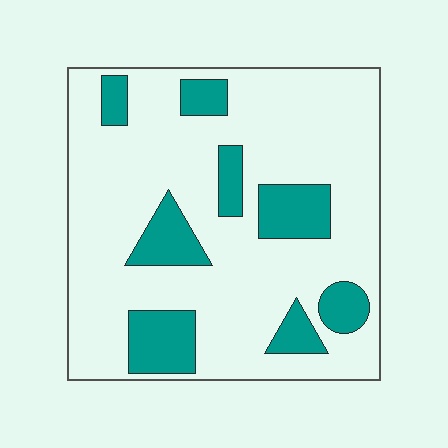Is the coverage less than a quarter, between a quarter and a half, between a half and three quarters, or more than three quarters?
Less than a quarter.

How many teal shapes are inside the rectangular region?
8.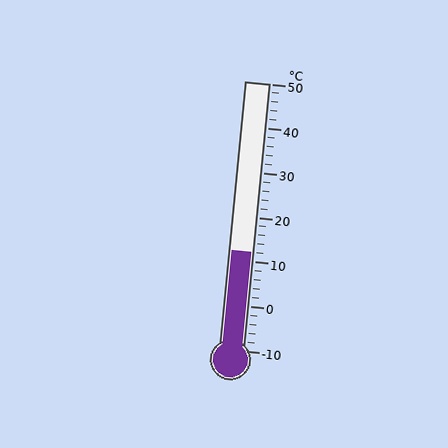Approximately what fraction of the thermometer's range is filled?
The thermometer is filled to approximately 35% of its range.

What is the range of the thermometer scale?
The thermometer scale ranges from -10°C to 50°C.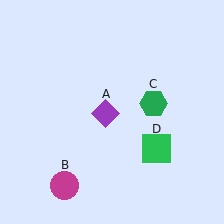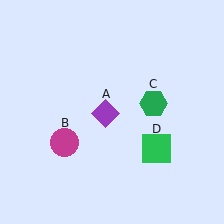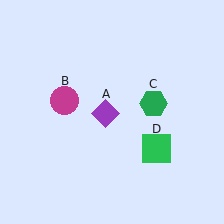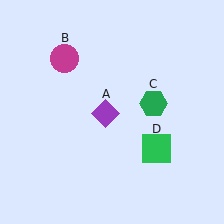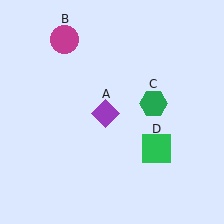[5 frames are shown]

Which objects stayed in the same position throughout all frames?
Purple diamond (object A) and green hexagon (object C) and green square (object D) remained stationary.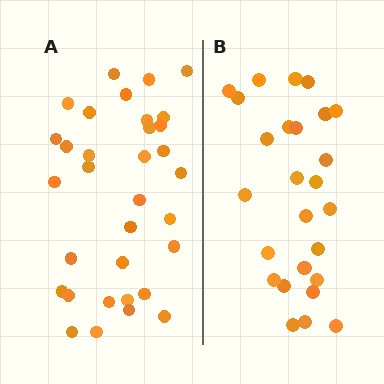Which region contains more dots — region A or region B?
Region A (the left region) has more dots.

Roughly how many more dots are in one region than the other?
Region A has roughly 8 or so more dots than region B.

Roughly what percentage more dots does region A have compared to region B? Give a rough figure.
About 25% more.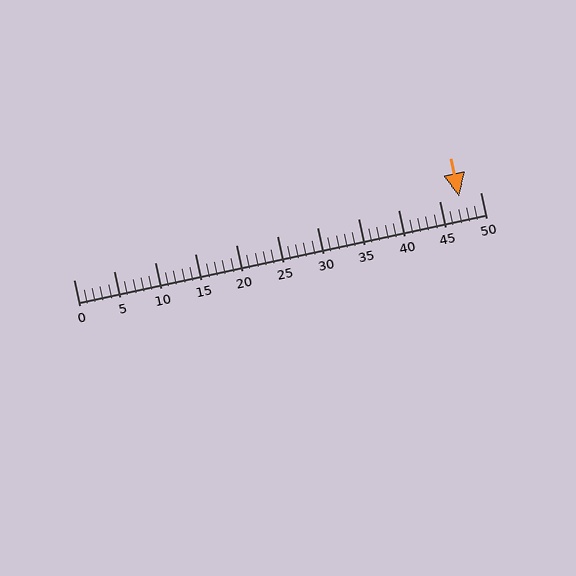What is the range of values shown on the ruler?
The ruler shows values from 0 to 50.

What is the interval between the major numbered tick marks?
The major tick marks are spaced 5 units apart.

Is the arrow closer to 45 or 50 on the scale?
The arrow is closer to 45.